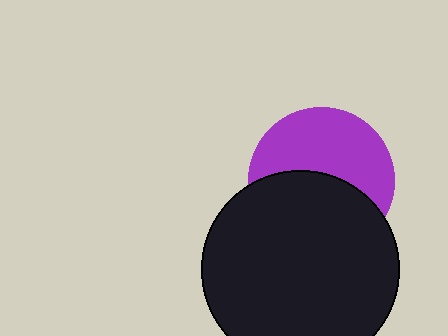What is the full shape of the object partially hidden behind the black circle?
The partially hidden object is a purple circle.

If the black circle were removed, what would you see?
You would see the complete purple circle.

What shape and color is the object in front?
The object in front is a black circle.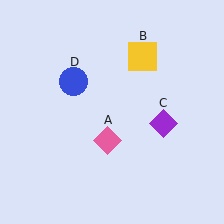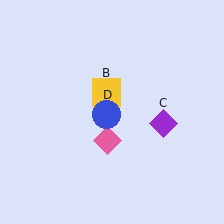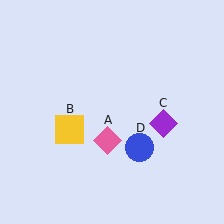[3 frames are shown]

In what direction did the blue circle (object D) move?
The blue circle (object D) moved down and to the right.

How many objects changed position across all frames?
2 objects changed position: yellow square (object B), blue circle (object D).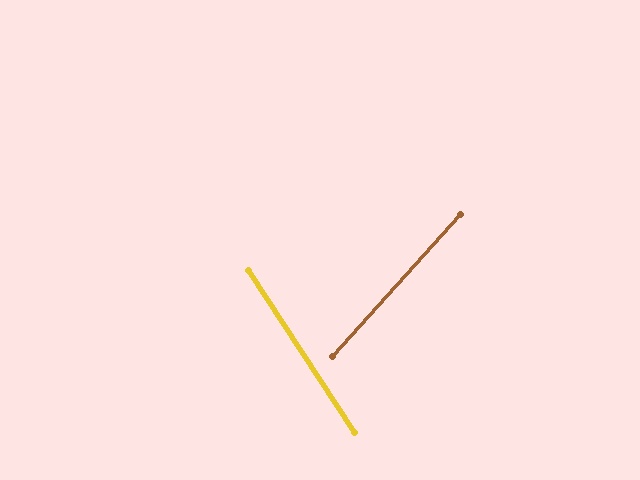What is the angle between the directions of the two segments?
Approximately 75 degrees.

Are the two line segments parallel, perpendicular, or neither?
Neither parallel nor perpendicular — they differ by about 75°.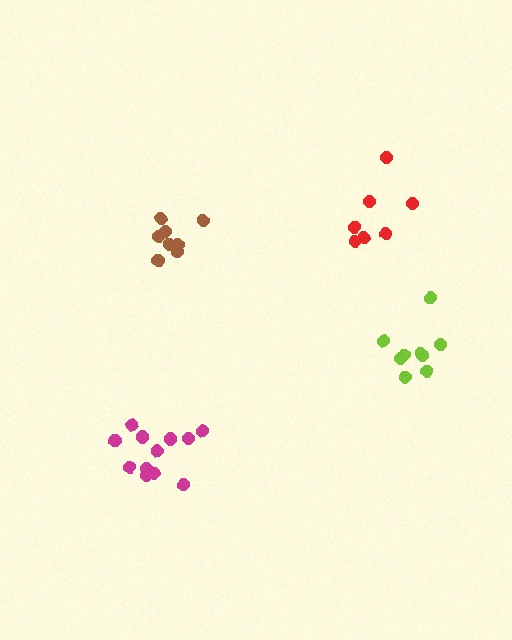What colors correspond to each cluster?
The clusters are colored: red, brown, magenta, lime.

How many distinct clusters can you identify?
There are 4 distinct clusters.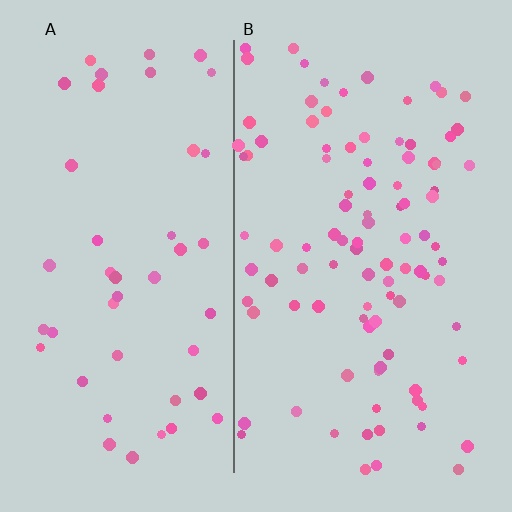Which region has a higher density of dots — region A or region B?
B (the right).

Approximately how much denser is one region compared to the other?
Approximately 2.1× — region B over region A.